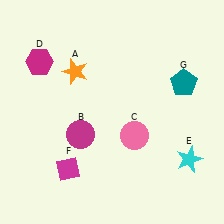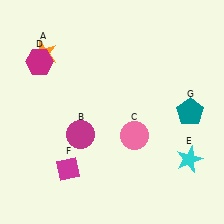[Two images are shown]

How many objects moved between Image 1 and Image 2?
2 objects moved between the two images.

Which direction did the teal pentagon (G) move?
The teal pentagon (G) moved down.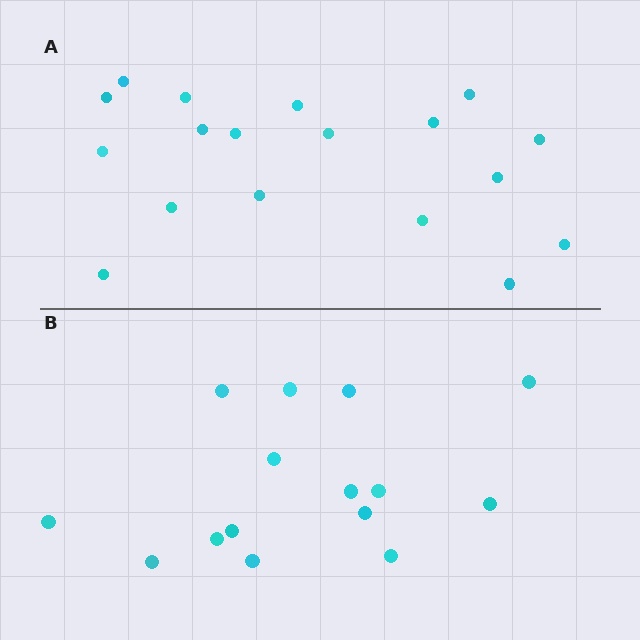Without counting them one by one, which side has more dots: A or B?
Region A (the top region) has more dots.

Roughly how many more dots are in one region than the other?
Region A has just a few more — roughly 2 or 3 more dots than region B.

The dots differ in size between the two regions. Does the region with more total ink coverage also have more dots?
No. Region B has more total ink coverage because its dots are larger, but region A actually contains more individual dots. Total area can be misleading — the number of items is what matters here.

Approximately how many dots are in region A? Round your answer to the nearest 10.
About 20 dots. (The exact count is 18, which rounds to 20.)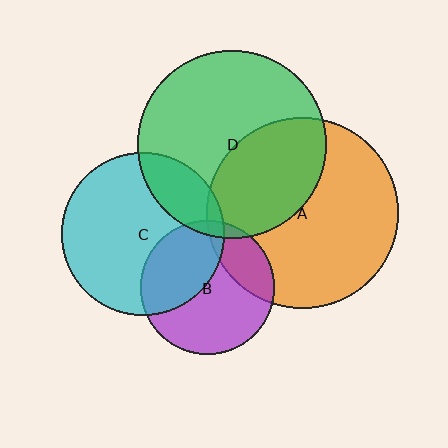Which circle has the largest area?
Circle A (orange).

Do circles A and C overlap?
Yes.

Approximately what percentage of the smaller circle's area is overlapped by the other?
Approximately 5%.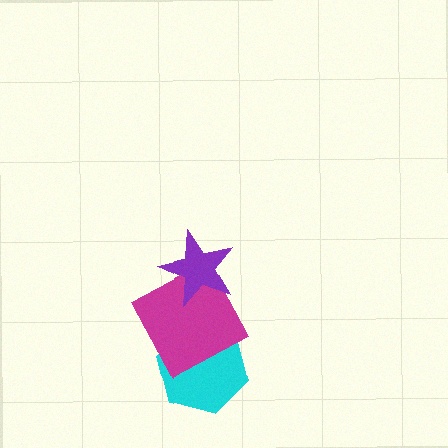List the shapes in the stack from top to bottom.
From top to bottom: the purple star, the magenta square, the cyan hexagon.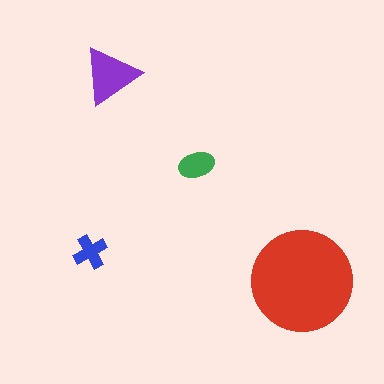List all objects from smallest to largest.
The blue cross, the green ellipse, the purple triangle, the red circle.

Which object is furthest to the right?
The red circle is rightmost.